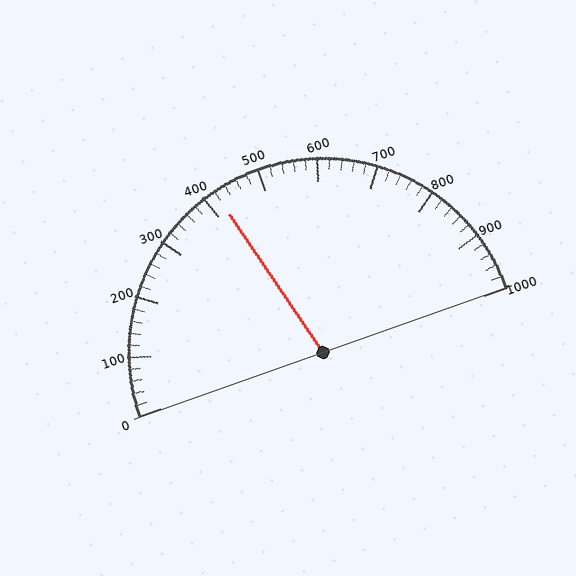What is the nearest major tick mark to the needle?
The nearest major tick mark is 400.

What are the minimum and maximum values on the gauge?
The gauge ranges from 0 to 1000.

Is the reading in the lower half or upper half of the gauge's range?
The reading is in the lower half of the range (0 to 1000).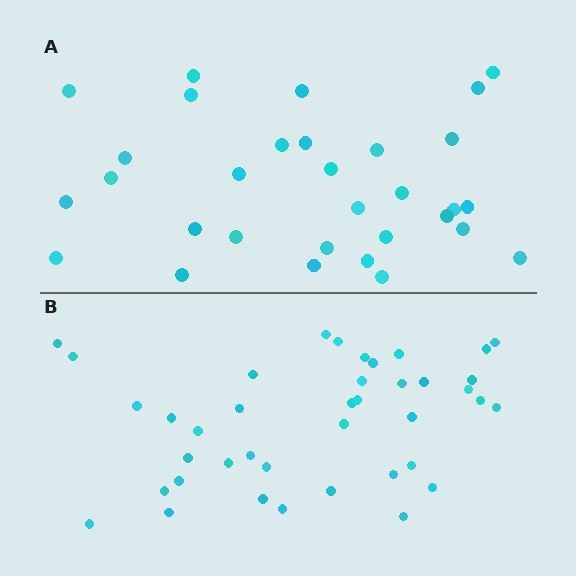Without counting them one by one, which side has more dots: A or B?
Region B (the bottom region) has more dots.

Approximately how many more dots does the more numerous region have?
Region B has roughly 8 or so more dots than region A.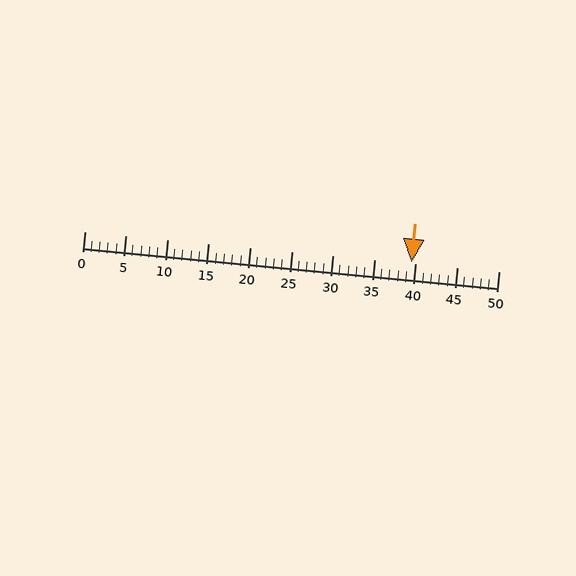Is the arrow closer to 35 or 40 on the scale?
The arrow is closer to 40.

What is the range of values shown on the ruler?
The ruler shows values from 0 to 50.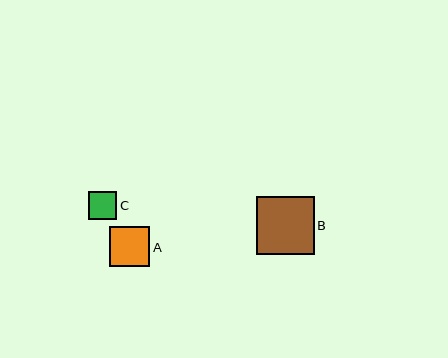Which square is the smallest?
Square C is the smallest with a size of approximately 28 pixels.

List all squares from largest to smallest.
From largest to smallest: B, A, C.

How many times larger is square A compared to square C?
Square A is approximately 1.4 times the size of square C.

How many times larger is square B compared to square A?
Square B is approximately 1.4 times the size of square A.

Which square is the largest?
Square B is the largest with a size of approximately 57 pixels.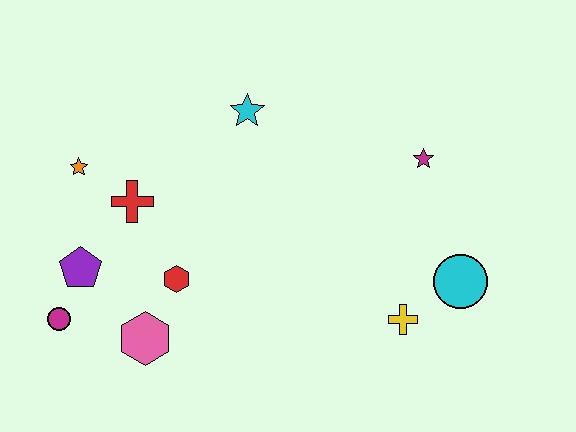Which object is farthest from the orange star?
The cyan circle is farthest from the orange star.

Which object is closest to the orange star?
The red cross is closest to the orange star.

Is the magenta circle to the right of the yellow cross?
No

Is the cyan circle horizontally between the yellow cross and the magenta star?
No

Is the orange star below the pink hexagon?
No